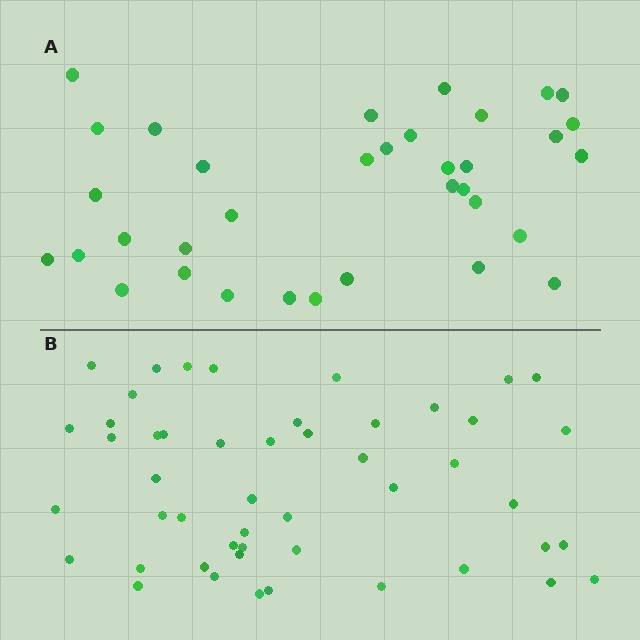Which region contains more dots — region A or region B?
Region B (the bottom region) has more dots.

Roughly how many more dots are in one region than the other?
Region B has approximately 15 more dots than region A.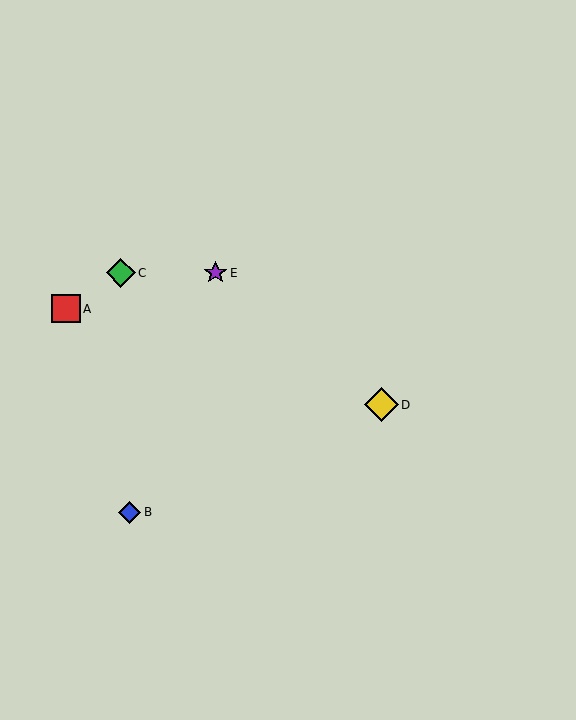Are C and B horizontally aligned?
No, C is at y≈273 and B is at y≈512.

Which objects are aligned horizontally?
Objects C, E are aligned horizontally.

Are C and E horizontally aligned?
Yes, both are at y≈273.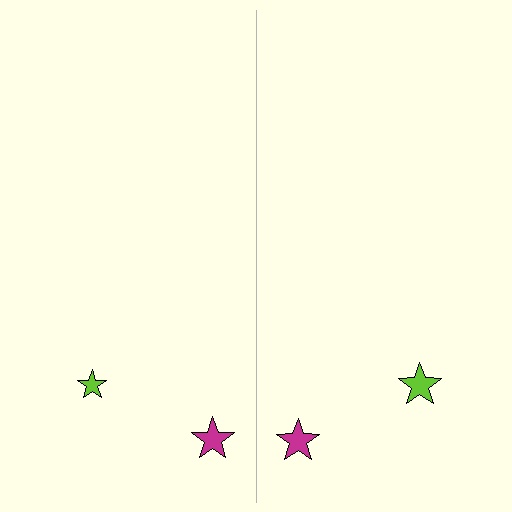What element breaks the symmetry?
The lime star on the right side has a different size than its mirror counterpart.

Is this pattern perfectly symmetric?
No, the pattern is not perfectly symmetric. The lime star on the right side has a different size than its mirror counterpart.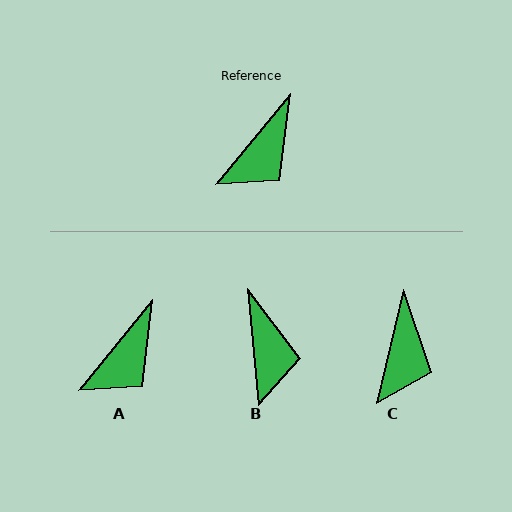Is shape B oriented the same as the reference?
No, it is off by about 44 degrees.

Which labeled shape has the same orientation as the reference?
A.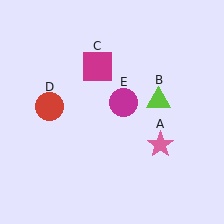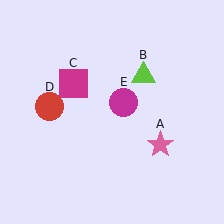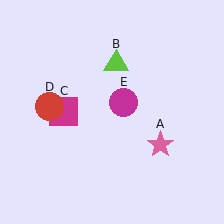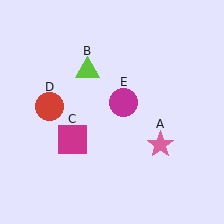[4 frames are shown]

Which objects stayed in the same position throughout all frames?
Pink star (object A) and red circle (object D) and magenta circle (object E) remained stationary.